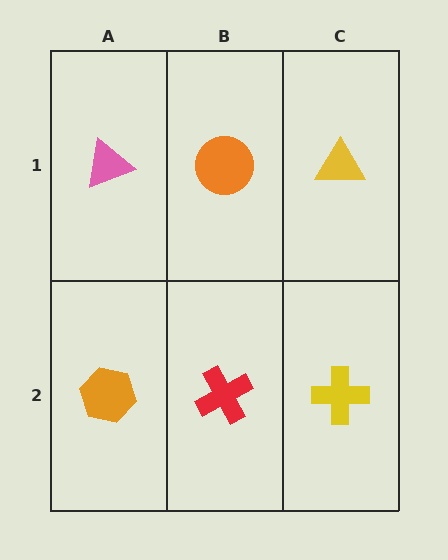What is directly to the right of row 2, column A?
A red cross.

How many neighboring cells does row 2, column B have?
3.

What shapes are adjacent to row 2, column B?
An orange circle (row 1, column B), an orange hexagon (row 2, column A), a yellow cross (row 2, column C).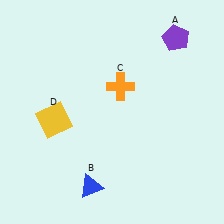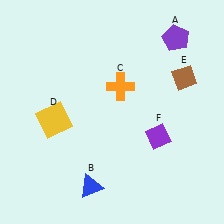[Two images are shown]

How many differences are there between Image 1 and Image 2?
There are 2 differences between the two images.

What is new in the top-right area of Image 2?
A brown diamond (E) was added in the top-right area of Image 2.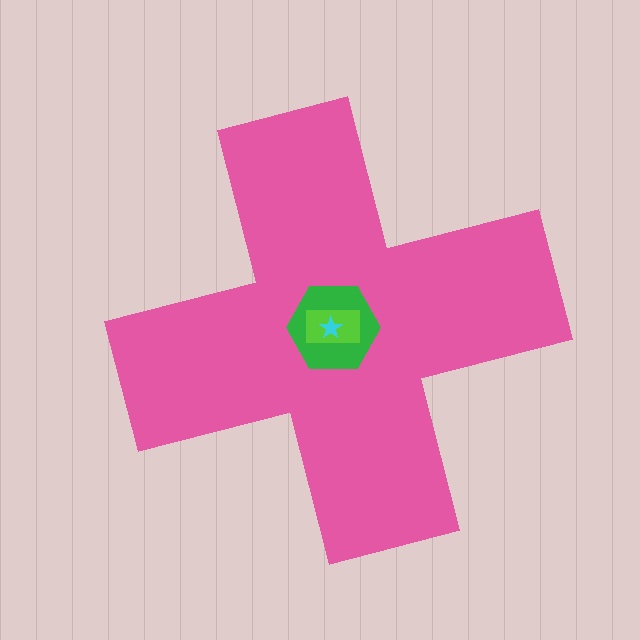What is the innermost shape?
The cyan star.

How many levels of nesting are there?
4.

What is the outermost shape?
The pink cross.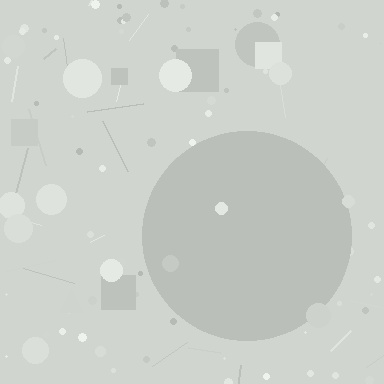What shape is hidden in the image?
A circle is hidden in the image.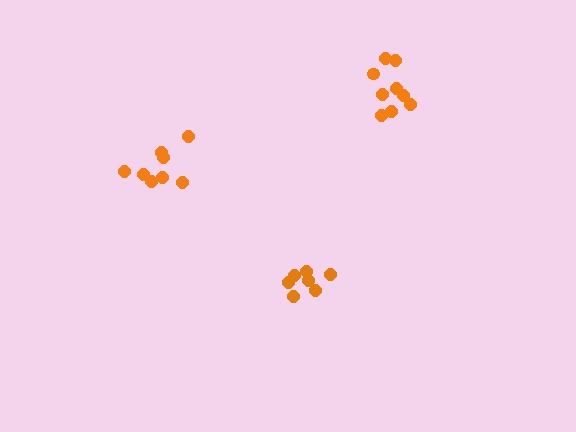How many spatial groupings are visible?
There are 3 spatial groupings.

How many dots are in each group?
Group 1: 8 dots, Group 2: 9 dots, Group 3: 7 dots (24 total).